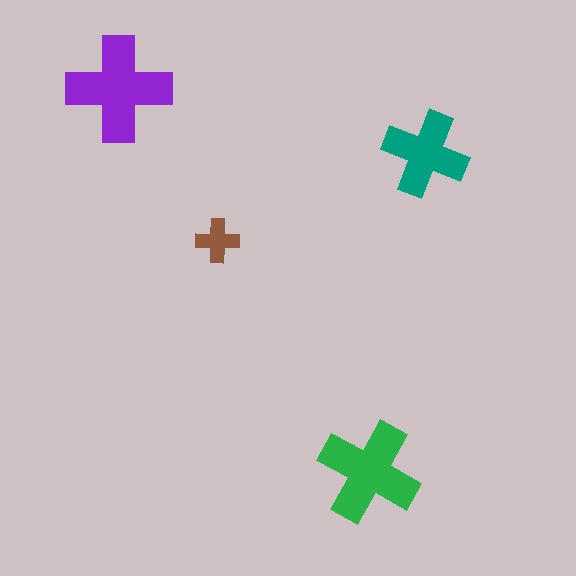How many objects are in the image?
There are 4 objects in the image.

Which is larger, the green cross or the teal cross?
The green one.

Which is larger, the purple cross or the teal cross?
The purple one.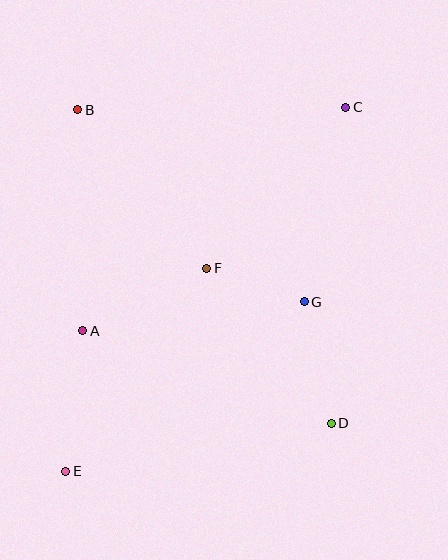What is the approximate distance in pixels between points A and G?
The distance between A and G is approximately 223 pixels.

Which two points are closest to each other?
Points F and G are closest to each other.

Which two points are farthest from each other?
Points C and E are farthest from each other.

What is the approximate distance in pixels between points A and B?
The distance between A and B is approximately 221 pixels.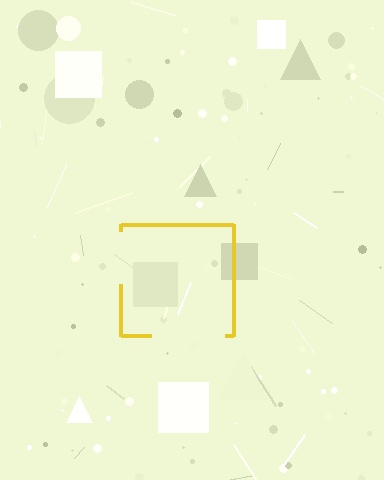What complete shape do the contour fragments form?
The contour fragments form a square.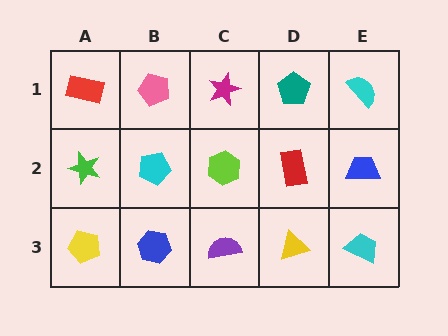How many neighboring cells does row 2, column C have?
4.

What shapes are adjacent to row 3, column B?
A cyan pentagon (row 2, column B), a yellow pentagon (row 3, column A), a purple semicircle (row 3, column C).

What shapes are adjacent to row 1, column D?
A red rectangle (row 2, column D), a magenta star (row 1, column C), a cyan semicircle (row 1, column E).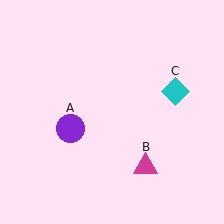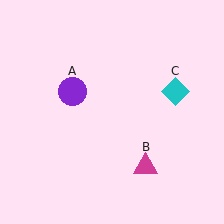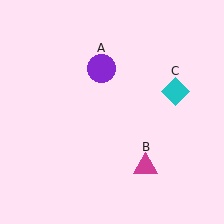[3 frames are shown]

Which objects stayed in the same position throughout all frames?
Magenta triangle (object B) and cyan diamond (object C) remained stationary.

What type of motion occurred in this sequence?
The purple circle (object A) rotated clockwise around the center of the scene.